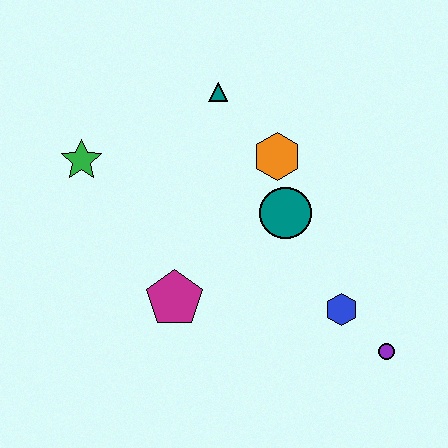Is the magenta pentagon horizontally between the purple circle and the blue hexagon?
No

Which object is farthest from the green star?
The purple circle is farthest from the green star.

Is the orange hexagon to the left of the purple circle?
Yes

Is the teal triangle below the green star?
No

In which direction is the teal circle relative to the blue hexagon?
The teal circle is above the blue hexagon.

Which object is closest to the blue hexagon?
The purple circle is closest to the blue hexagon.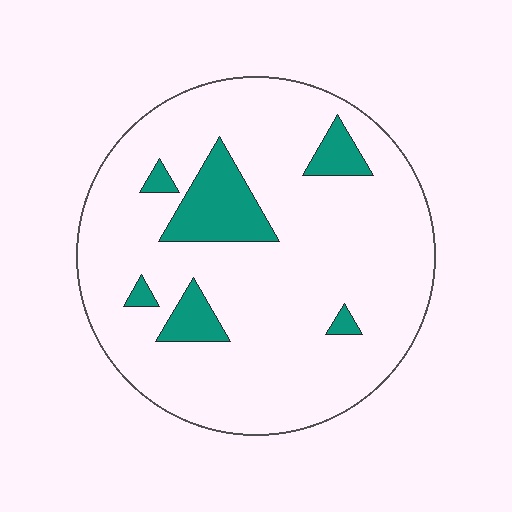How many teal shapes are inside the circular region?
6.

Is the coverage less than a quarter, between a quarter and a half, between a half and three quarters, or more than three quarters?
Less than a quarter.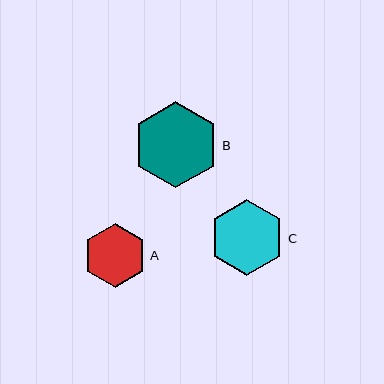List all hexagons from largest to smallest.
From largest to smallest: B, C, A.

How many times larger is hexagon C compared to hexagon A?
Hexagon C is approximately 1.2 times the size of hexagon A.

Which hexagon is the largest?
Hexagon B is the largest with a size of approximately 86 pixels.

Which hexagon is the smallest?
Hexagon A is the smallest with a size of approximately 63 pixels.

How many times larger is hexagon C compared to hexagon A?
Hexagon C is approximately 1.2 times the size of hexagon A.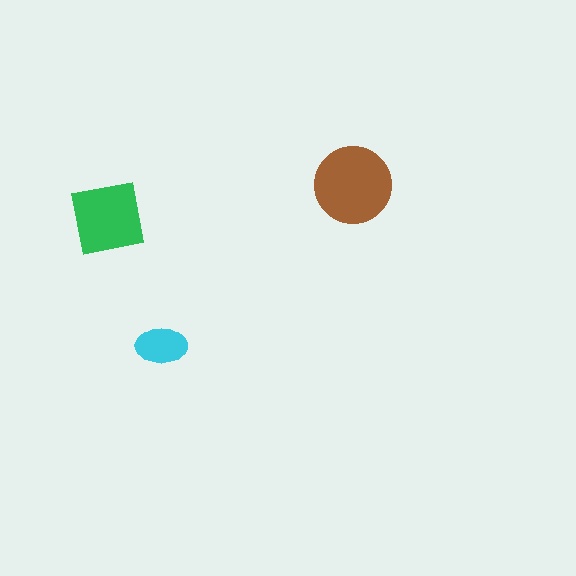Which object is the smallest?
The cyan ellipse.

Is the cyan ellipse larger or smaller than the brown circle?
Smaller.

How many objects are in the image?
There are 3 objects in the image.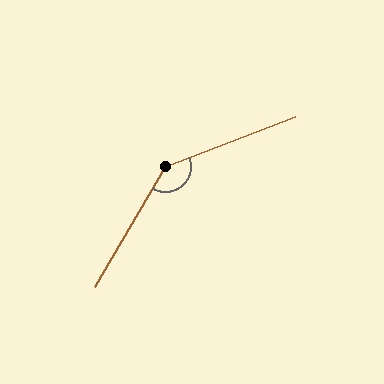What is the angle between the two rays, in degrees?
Approximately 142 degrees.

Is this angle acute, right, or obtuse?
It is obtuse.